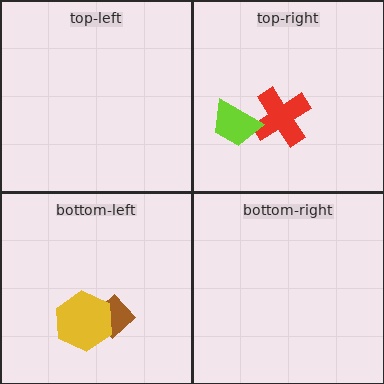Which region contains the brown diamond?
The bottom-left region.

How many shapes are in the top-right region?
2.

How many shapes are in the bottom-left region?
2.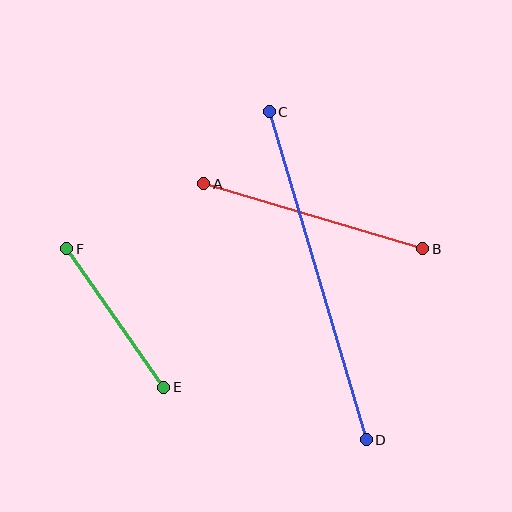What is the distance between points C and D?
The distance is approximately 342 pixels.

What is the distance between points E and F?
The distance is approximately 169 pixels.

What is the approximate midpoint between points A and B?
The midpoint is at approximately (313, 216) pixels.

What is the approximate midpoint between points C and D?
The midpoint is at approximately (318, 276) pixels.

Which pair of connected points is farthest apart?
Points C and D are farthest apart.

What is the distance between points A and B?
The distance is approximately 228 pixels.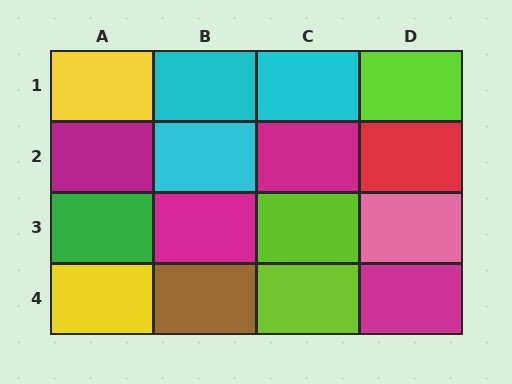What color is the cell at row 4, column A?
Yellow.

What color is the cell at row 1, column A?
Yellow.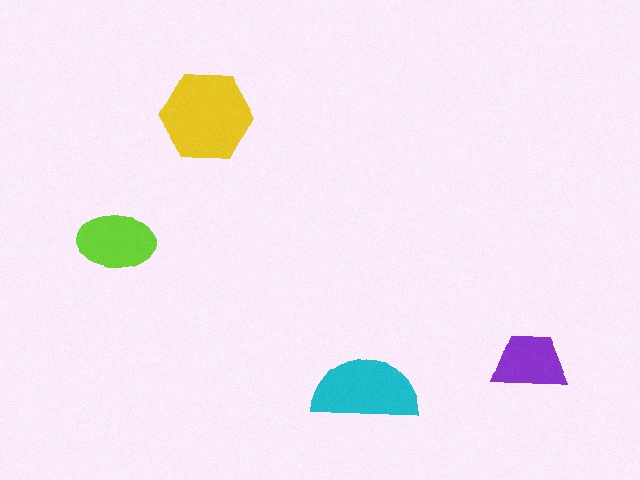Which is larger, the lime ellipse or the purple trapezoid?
The lime ellipse.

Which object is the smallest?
The purple trapezoid.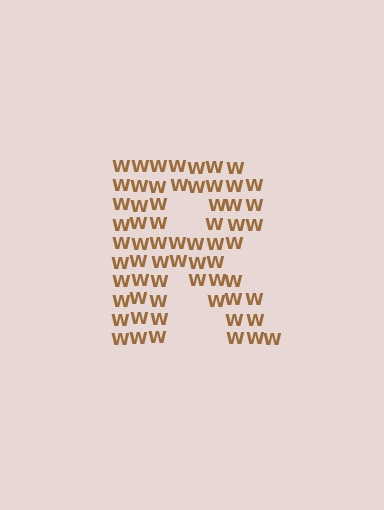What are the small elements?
The small elements are letter W's.